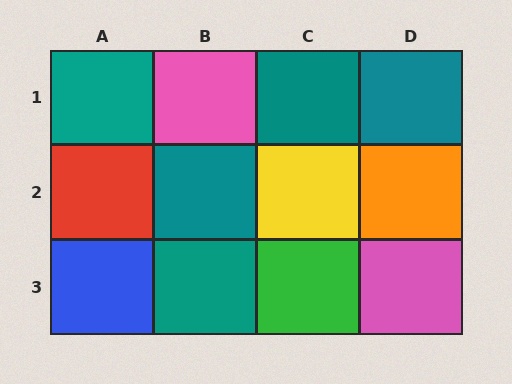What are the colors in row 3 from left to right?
Blue, teal, green, pink.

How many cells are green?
1 cell is green.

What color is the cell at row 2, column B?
Teal.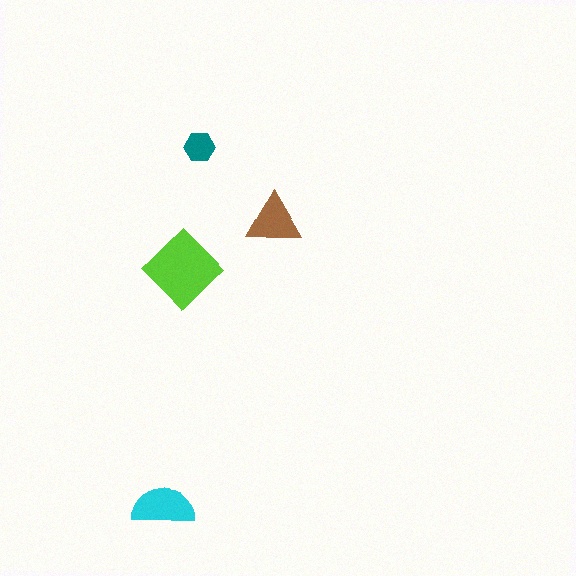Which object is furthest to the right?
The brown triangle is rightmost.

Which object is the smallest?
The teal hexagon.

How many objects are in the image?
There are 4 objects in the image.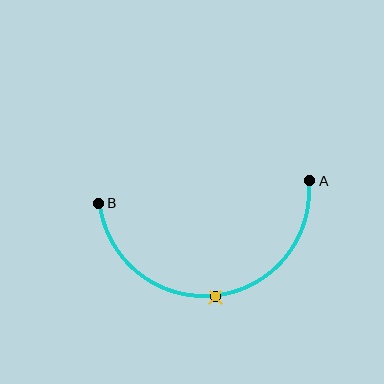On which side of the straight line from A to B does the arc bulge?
The arc bulges below the straight line connecting A and B.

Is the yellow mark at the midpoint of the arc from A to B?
Yes. The yellow mark lies on the arc at equal arc-length from both A and B — it is the arc midpoint.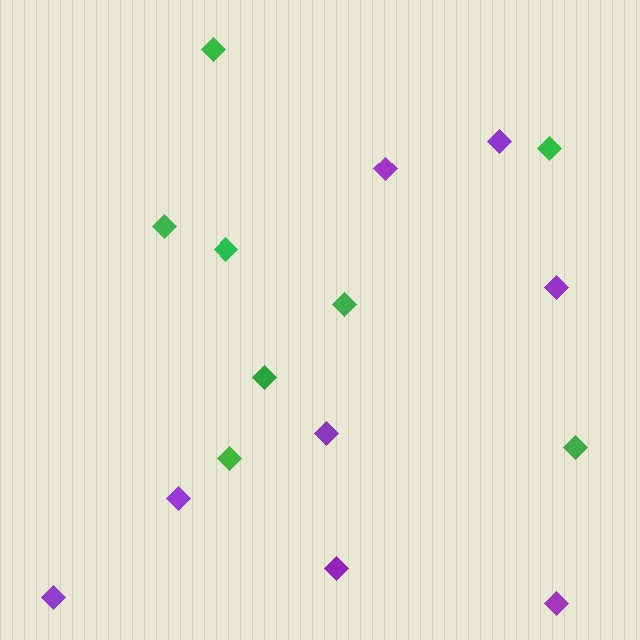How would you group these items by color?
There are 2 groups: one group of green diamonds (8) and one group of purple diamonds (8).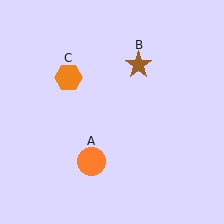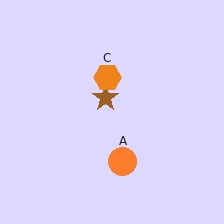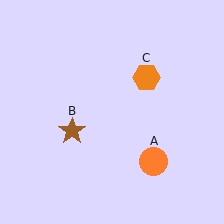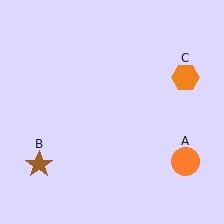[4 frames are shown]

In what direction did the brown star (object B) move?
The brown star (object B) moved down and to the left.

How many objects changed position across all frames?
3 objects changed position: orange circle (object A), brown star (object B), orange hexagon (object C).